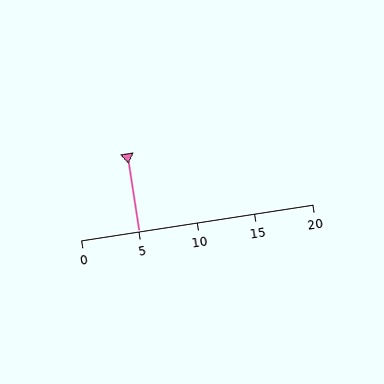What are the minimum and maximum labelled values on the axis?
The axis runs from 0 to 20.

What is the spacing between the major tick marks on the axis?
The major ticks are spaced 5 apart.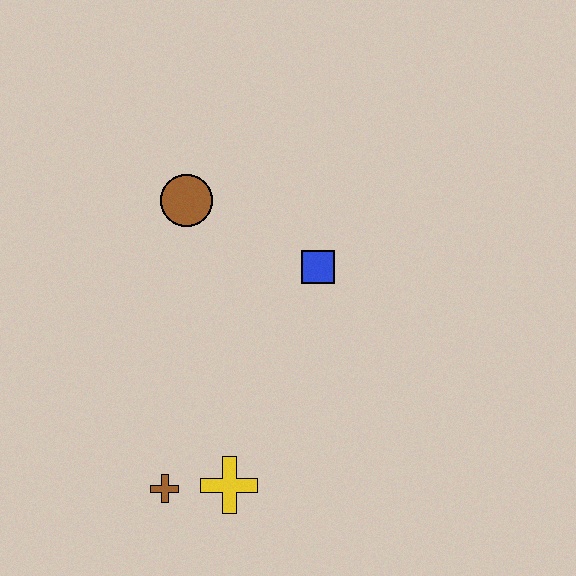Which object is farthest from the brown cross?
The brown circle is farthest from the brown cross.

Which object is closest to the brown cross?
The yellow cross is closest to the brown cross.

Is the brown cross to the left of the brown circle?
Yes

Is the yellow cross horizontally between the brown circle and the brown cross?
No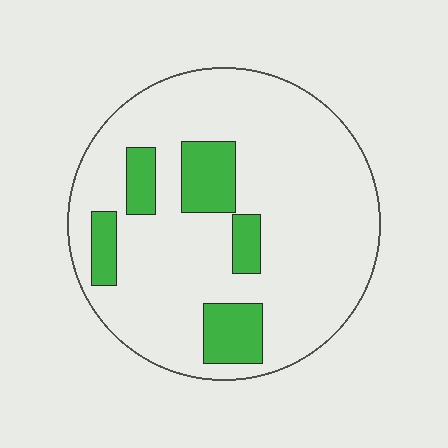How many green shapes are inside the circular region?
5.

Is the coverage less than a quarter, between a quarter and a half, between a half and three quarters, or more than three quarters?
Less than a quarter.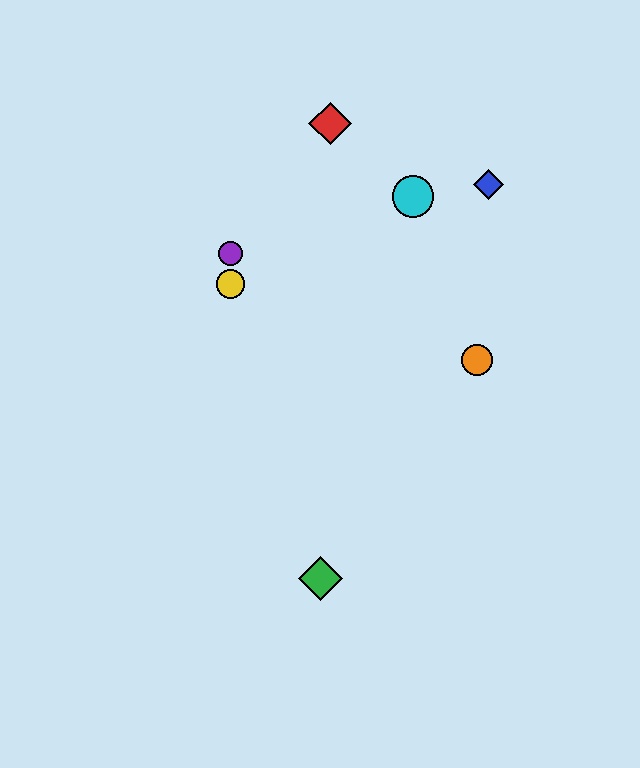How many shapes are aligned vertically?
2 shapes (the yellow circle, the purple circle) are aligned vertically.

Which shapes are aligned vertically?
The yellow circle, the purple circle are aligned vertically.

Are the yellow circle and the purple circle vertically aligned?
Yes, both are at x≈231.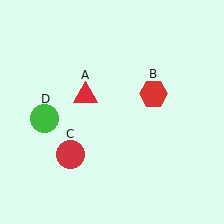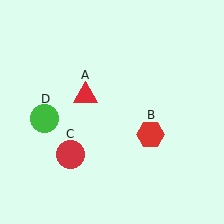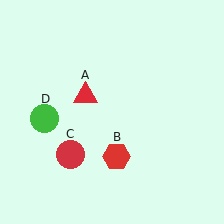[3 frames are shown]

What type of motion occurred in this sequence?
The red hexagon (object B) rotated clockwise around the center of the scene.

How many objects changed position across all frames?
1 object changed position: red hexagon (object B).